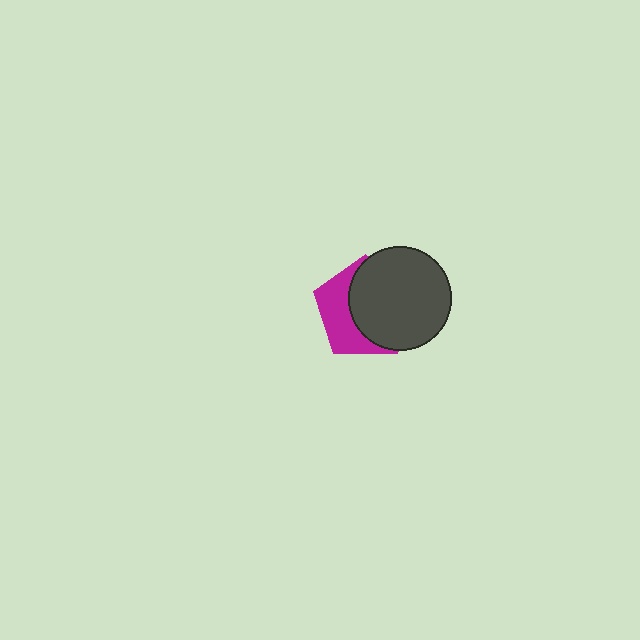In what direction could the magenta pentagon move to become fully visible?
The magenta pentagon could move left. That would shift it out from behind the dark gray circle entirely.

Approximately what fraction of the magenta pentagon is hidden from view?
Roughly 60% of the magenta pentagon is hidden behind the dark gray circle.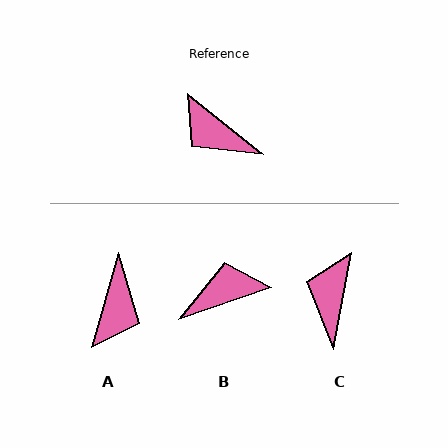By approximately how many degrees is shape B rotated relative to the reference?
Approximately 122 degrees clockwise.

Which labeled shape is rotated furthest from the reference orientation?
B, about 122 degrees away.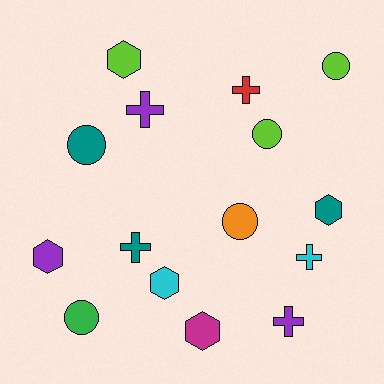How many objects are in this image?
There are 15 objects.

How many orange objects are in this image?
There is 1 orange object.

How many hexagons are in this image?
There are 5 hexagons.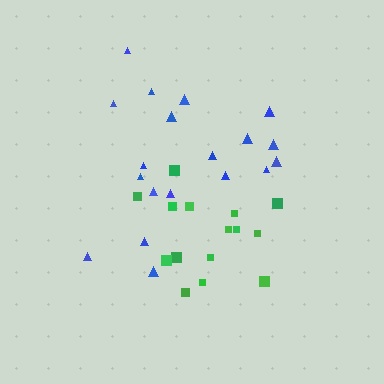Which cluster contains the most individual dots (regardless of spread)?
Blue (20).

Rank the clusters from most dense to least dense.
green, blue.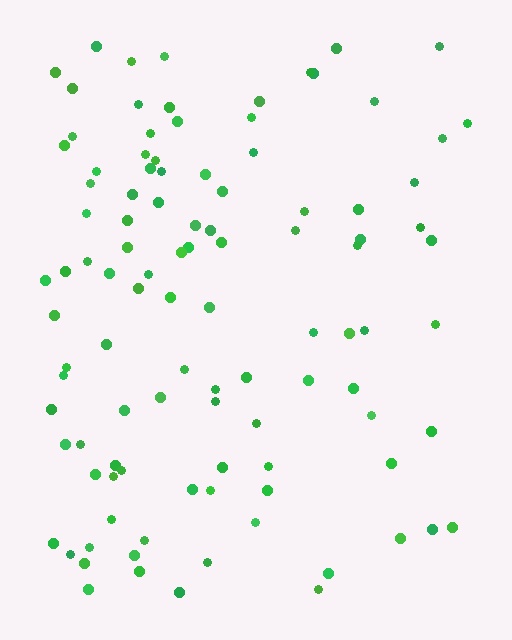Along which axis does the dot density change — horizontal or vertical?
Horizontal.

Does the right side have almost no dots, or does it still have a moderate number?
Still a moderate number, just noticeably fewer than the left.